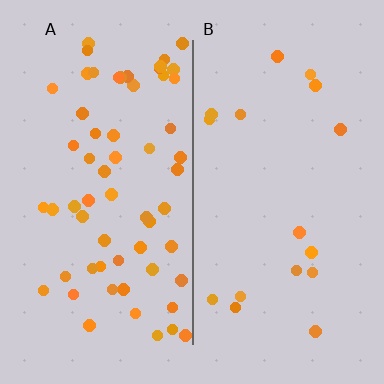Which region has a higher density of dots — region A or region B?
A (the left).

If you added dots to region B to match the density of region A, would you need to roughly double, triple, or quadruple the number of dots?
Approximately quadruple.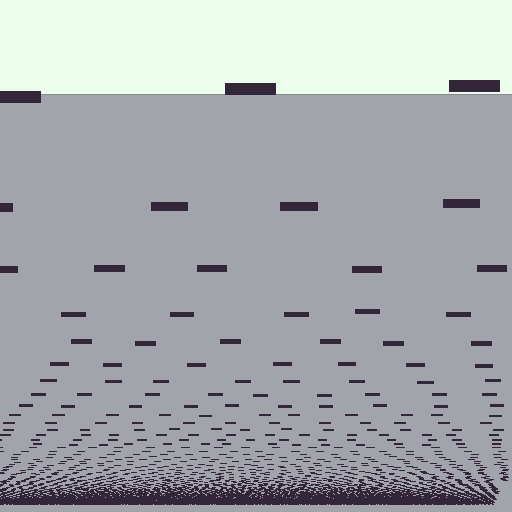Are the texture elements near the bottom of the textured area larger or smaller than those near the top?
Smaller. The gradient is inverted — elements near the bottom are smaller and denser.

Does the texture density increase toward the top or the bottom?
Density increases toward the bottom.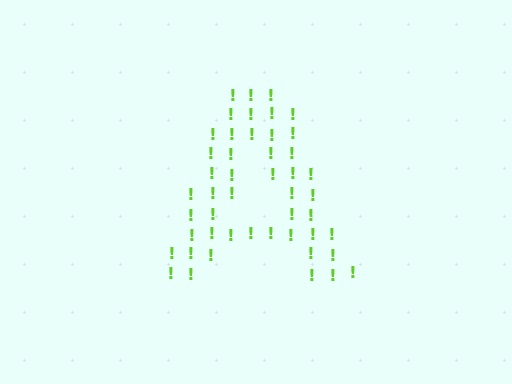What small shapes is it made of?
It is made of small exclamation marks.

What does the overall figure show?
The overall figure shows the letter A.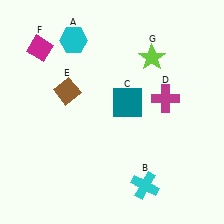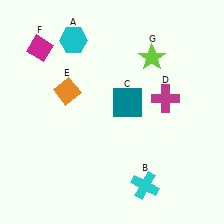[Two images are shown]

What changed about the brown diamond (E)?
In Image 1, E is brown. In Image 2, it changed to orange.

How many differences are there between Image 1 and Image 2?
There is 1 difference between the two images.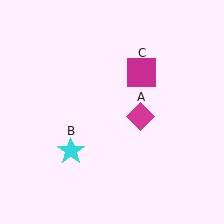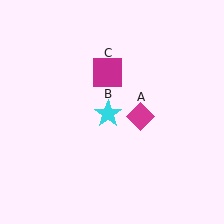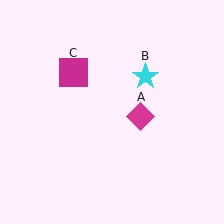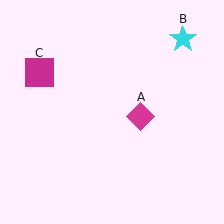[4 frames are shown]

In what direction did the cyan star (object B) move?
The cyan star (object B) moved up and to the right.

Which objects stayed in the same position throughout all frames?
Magenta diamond (object A) remained stationary.